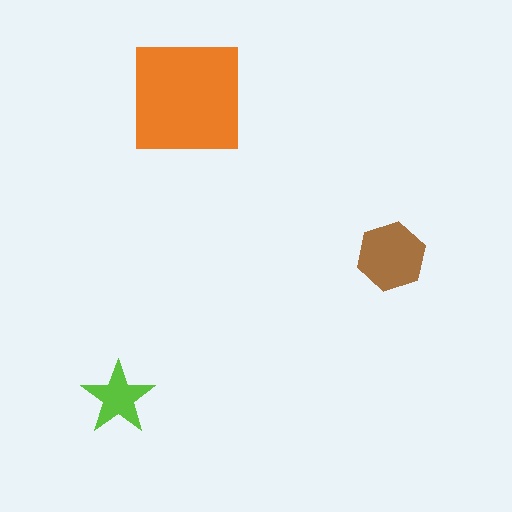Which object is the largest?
The orange square.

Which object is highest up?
The orange square is topmost.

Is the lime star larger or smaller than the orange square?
Smaller.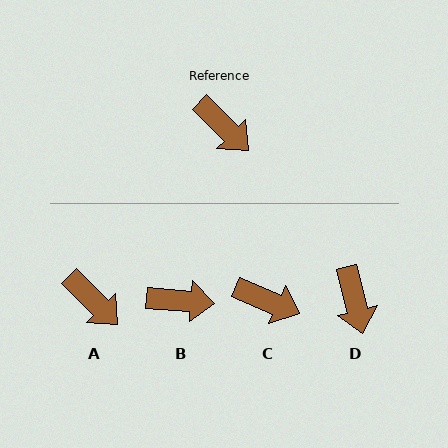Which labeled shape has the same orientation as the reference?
A.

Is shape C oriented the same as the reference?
No, it is off by about 22 degrees.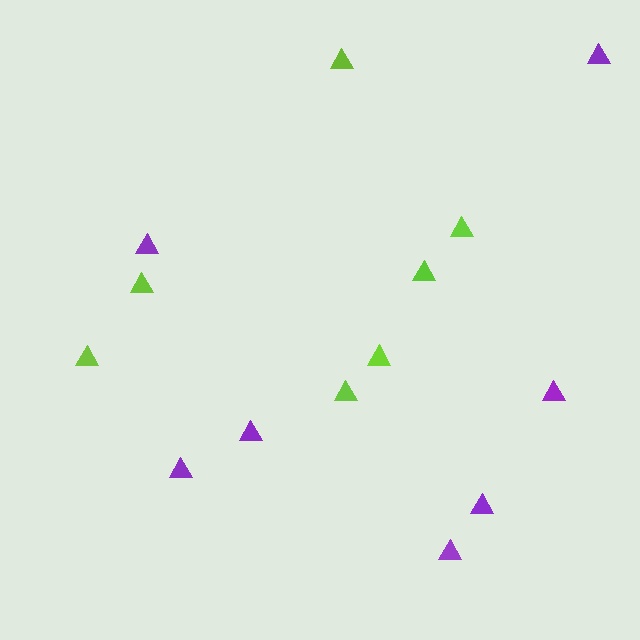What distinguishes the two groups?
There are 2 groups: one group of lime triangles (7) and one group of purple triangles (7).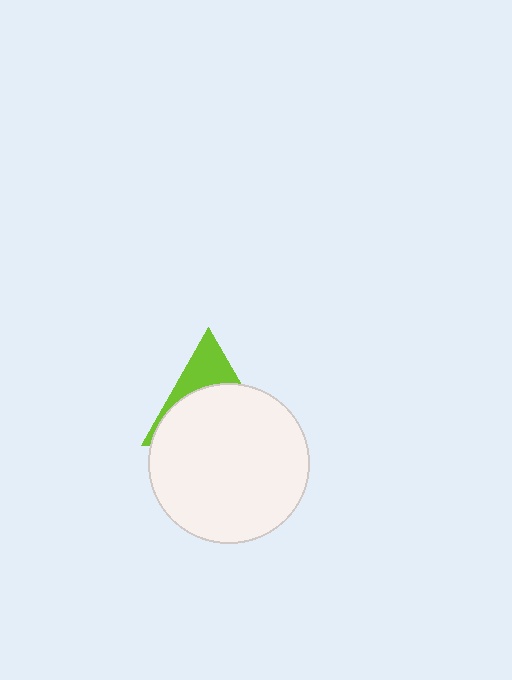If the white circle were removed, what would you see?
You would see the complete lime triangle.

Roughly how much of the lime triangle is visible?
A small part of it is visible (roughly 31%).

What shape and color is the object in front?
The object in front is a white circle.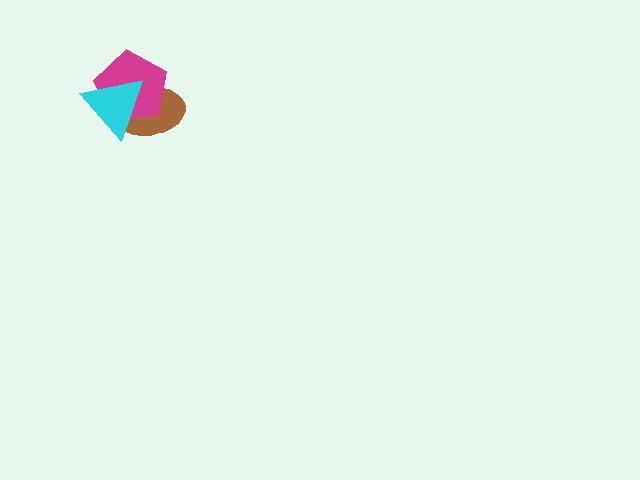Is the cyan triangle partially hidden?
No, no other shape covers it.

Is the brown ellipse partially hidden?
Yes, it is partially covered by another shape.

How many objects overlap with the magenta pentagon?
2 objects overlap with the magenta pentagon.